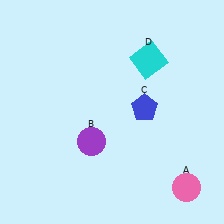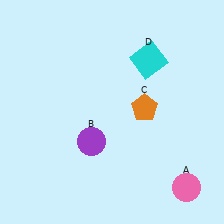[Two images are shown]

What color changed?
The pentagon (C) changed from blue in Image 1 to orange in Image 2.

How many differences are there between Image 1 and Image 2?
There is 1 difference between the two images.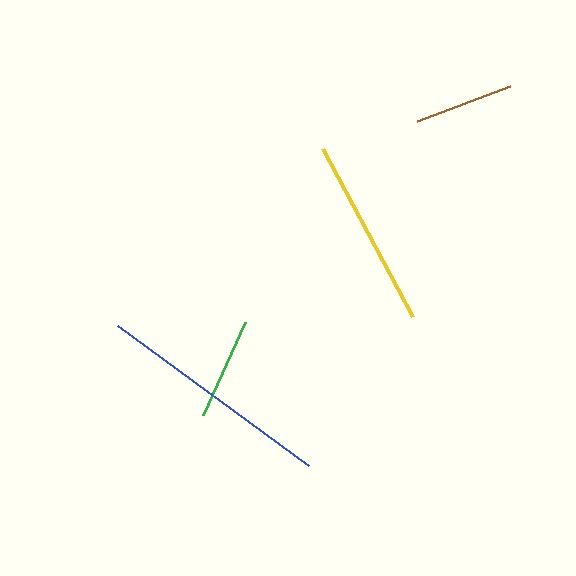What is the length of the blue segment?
The blue segment is approximately 237 pixels long.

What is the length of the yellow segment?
The yellow segment is approximately 191 pixels long.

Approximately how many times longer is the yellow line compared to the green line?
The yellow line is approximately 1.9 times the length of the green line.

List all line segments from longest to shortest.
From longest to shortest: blue, yellow, green, brown.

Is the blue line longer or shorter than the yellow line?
The blue line is longer than the yellow line.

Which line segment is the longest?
The blue line is the longest at approximately 237 pixels.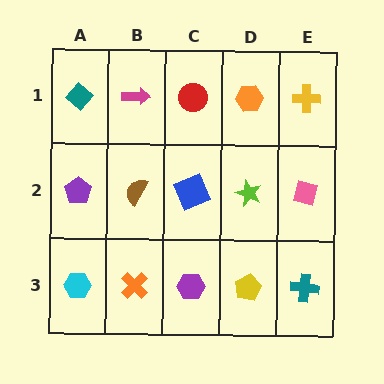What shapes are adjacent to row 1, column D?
A lime star (row 2, column D), a red circle (row 1, column C), a yellow cross (row 1, column E).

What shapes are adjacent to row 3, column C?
A blue square (row 2, column C), an orange cross (row 3, column B), a yellow pentagon (row 3, column D).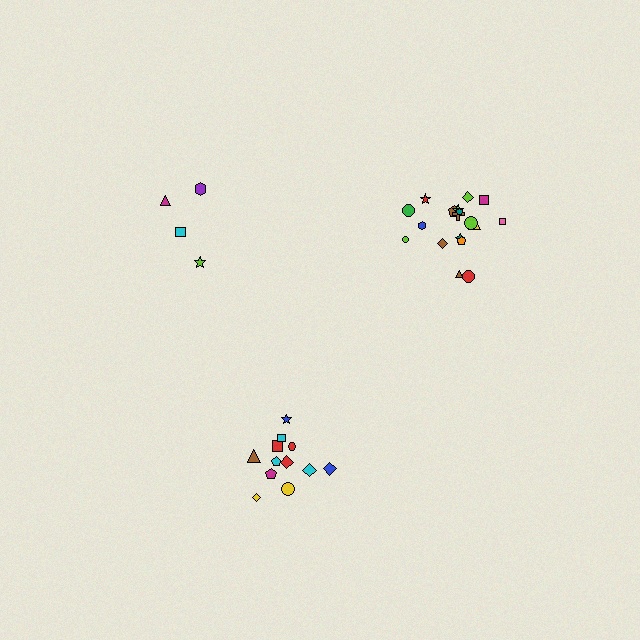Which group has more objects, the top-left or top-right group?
The top-right group.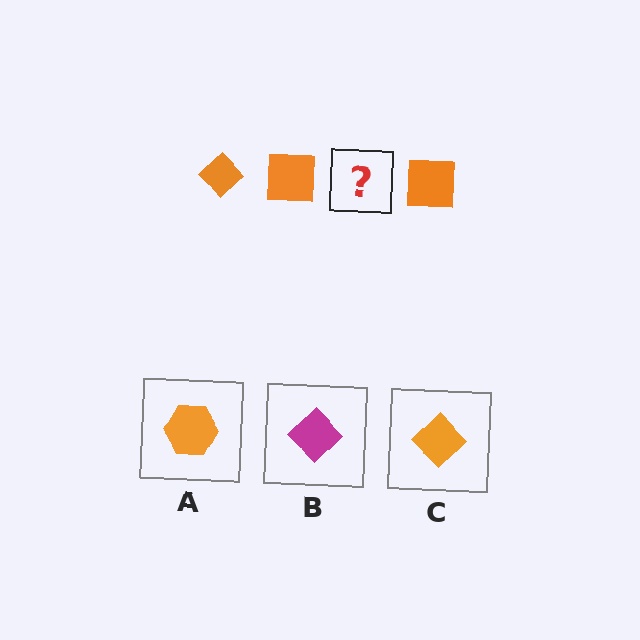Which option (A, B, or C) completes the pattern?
C.